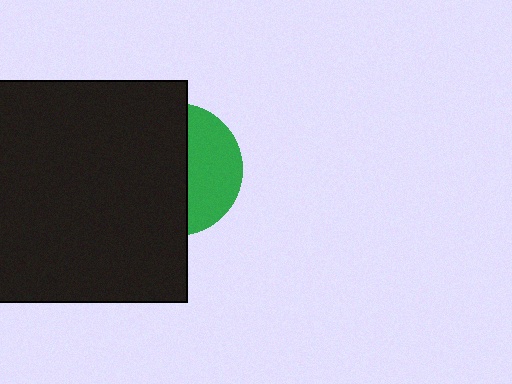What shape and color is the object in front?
The object in front is a black rectangle.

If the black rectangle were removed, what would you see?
You would see the complete green circle.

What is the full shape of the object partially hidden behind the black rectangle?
The partially hidden object is a green circle.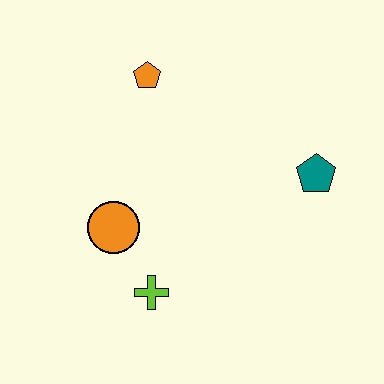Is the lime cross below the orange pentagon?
Yes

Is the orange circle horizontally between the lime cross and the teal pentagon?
No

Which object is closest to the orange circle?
The lime cross is closest to the orange circle.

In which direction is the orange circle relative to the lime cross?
The orange circle is above the lime cross.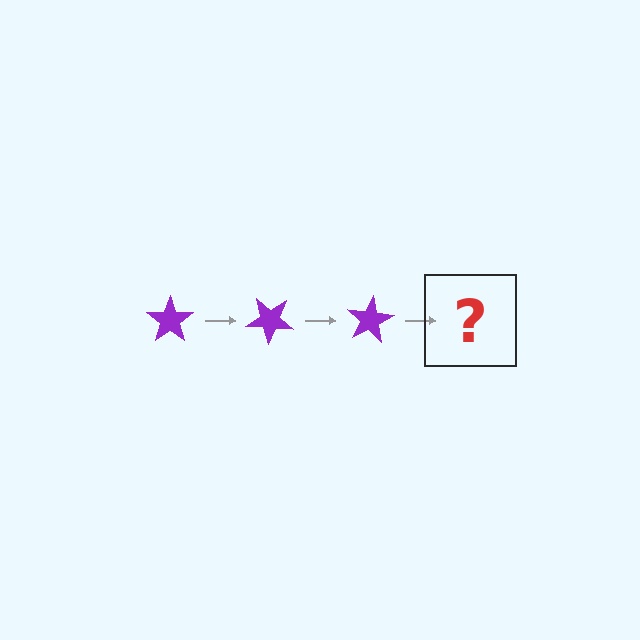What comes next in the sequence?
The next element should be a purple star rotated 120 degrees.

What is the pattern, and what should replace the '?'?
The pattern is that the star rotates 40 degrees each step. The '?' should be a purple star rotated 120 degrees.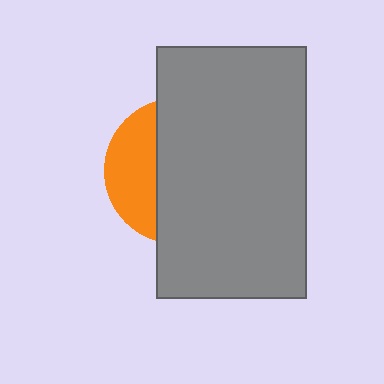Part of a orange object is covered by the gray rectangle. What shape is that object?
It is a circle.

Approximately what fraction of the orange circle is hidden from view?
Roughly 68% of the orange circle is hidden behind the gray rectangle.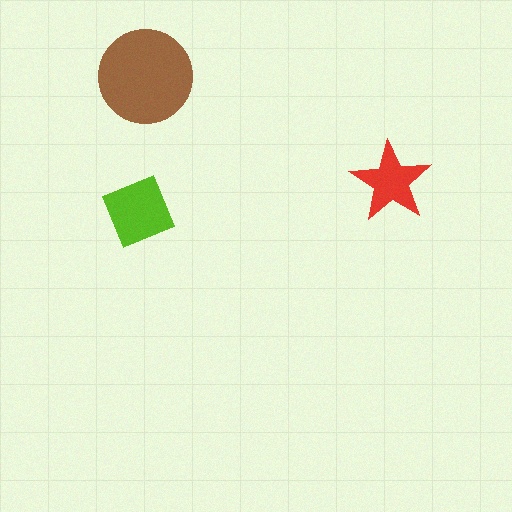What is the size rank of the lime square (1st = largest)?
2nd.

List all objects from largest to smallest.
The brown circle, the lime square, the red star.